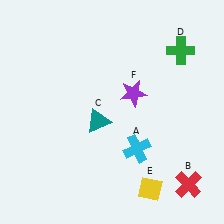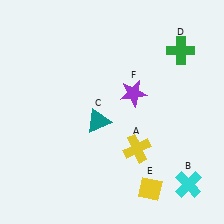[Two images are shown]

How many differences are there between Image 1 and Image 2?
There are 2 differences between the two images.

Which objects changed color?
A changed from cyan to yellow. B changed from red to cyan.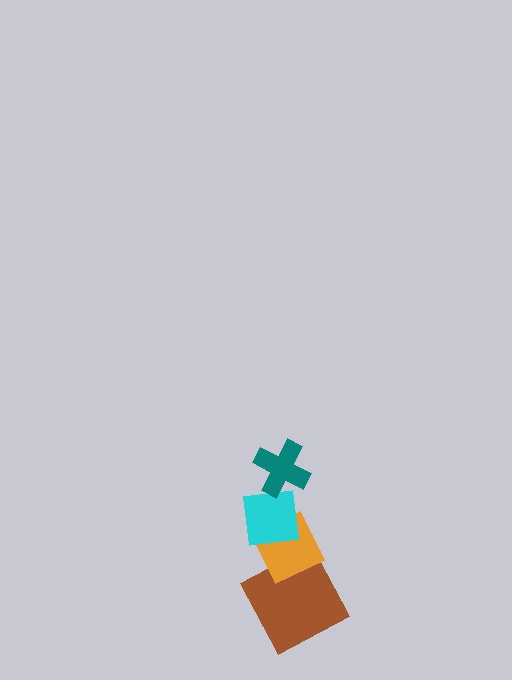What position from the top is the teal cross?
The teal cross is 1st from the top.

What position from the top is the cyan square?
The cyan square is 2nd from the top.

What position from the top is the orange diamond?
The orange diamond is 3rd from the top.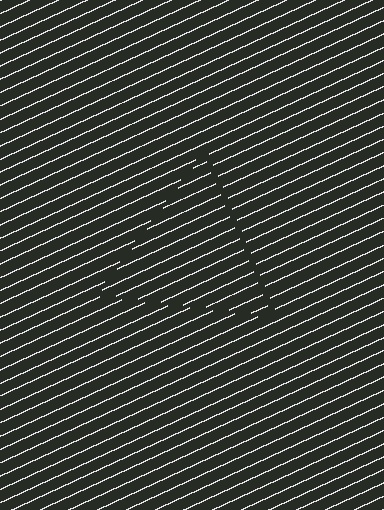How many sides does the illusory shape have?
3 sides — the line-ends trace a triangle.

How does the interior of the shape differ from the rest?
The interior of the shape contains the same grating, shifted by half a period — the contour is defined by the phase discontinuity where line-ends from the inner and outer gratings abut.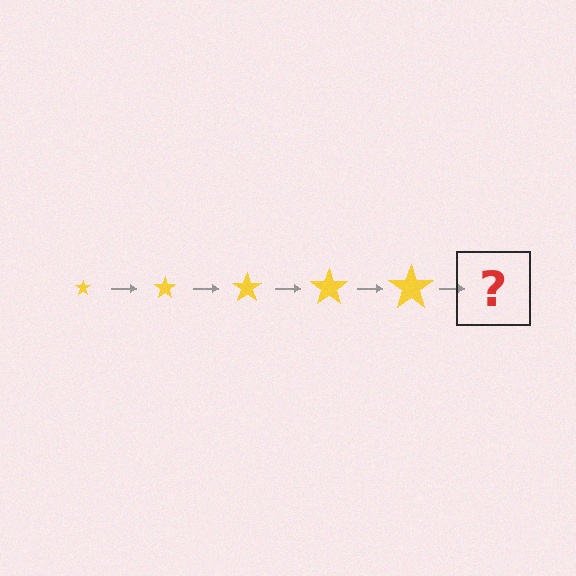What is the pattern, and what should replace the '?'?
The pattern is that the star gets progressively larger each step. The '?' should be a yellow star, larger than the previous one.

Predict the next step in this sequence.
The next step is a yellow star, larger than the previous one.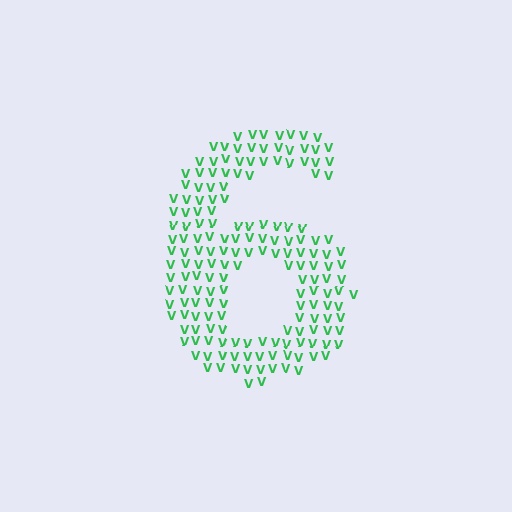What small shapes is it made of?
It is made of small letter V's.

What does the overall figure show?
The overall figure shows the digit 6.